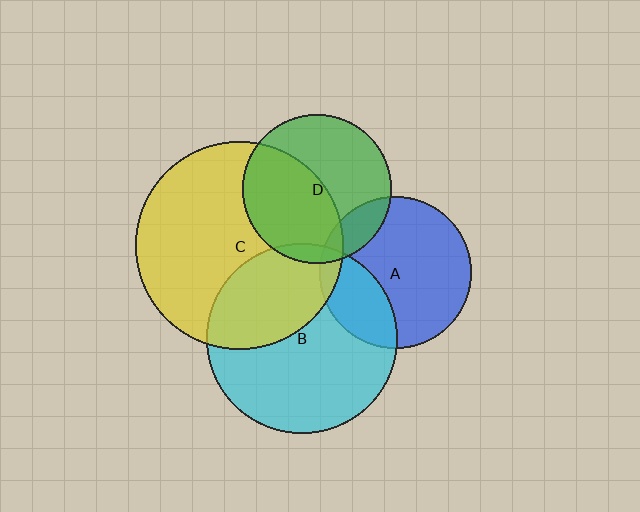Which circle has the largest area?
Circle C (yellow).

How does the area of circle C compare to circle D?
Approximately 1.9 times.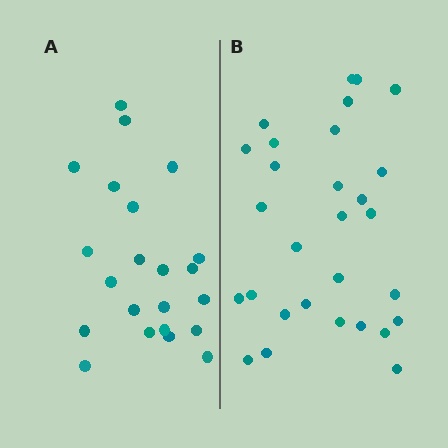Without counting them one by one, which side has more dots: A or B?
Region B (the right region) has more dots.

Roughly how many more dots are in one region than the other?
Region B has roughly 8 or so more dots than region A.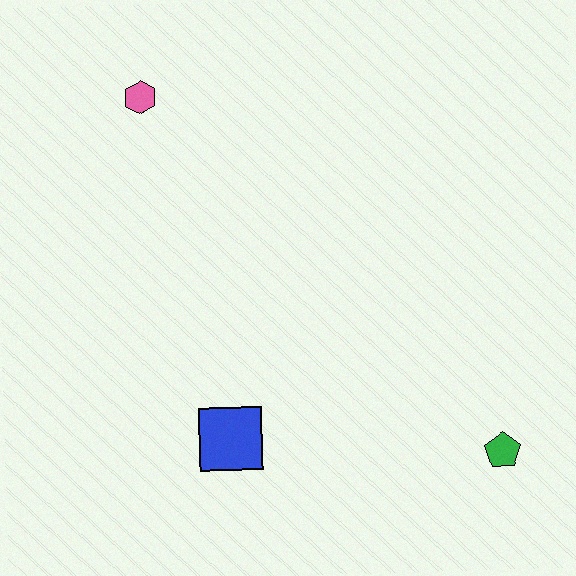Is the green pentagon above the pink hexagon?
No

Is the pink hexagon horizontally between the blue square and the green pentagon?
No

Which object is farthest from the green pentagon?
The pink hexagon is farthest from the green pentagon.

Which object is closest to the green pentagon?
The blue square is closest to the green pentagon.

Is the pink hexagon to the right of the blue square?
No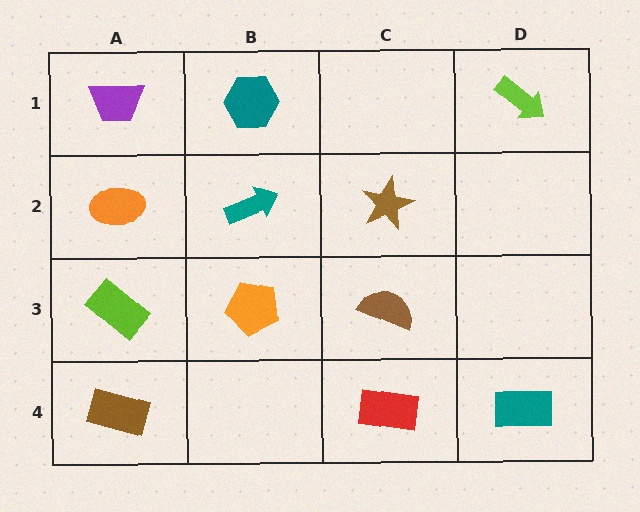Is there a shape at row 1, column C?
No, that cell is empty.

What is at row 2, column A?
An orange ellipse.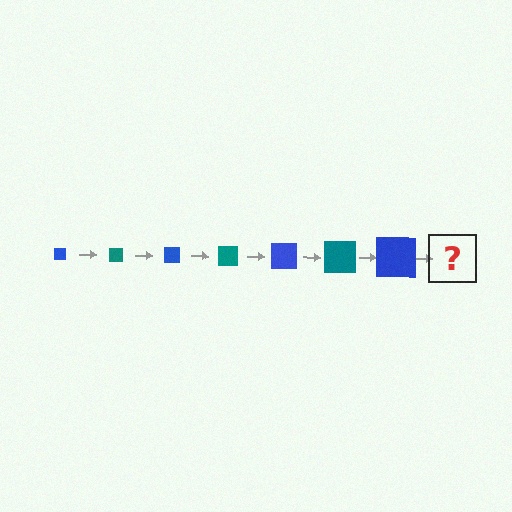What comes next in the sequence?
The next element should be a teal square, larger than the previous one.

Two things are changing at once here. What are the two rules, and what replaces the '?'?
The two rules are that the square grows larger each step and the color cycles through blue and teal. The '?' should be a teal square, larger than the previous one.